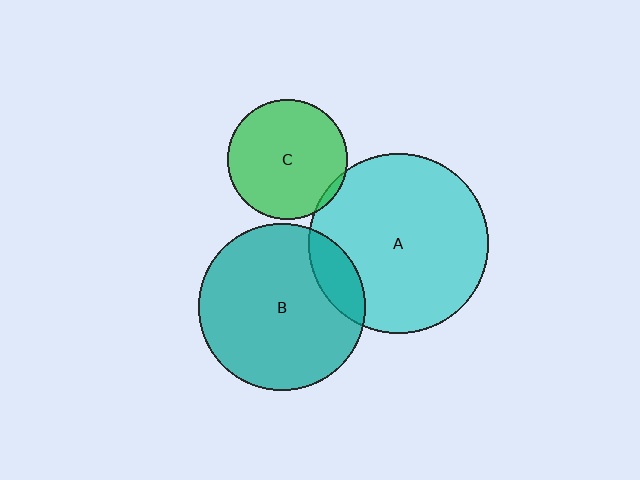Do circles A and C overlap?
Yes.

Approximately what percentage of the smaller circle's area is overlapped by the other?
Approximately 5%.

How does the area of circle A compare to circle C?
Approximately 2.3 times.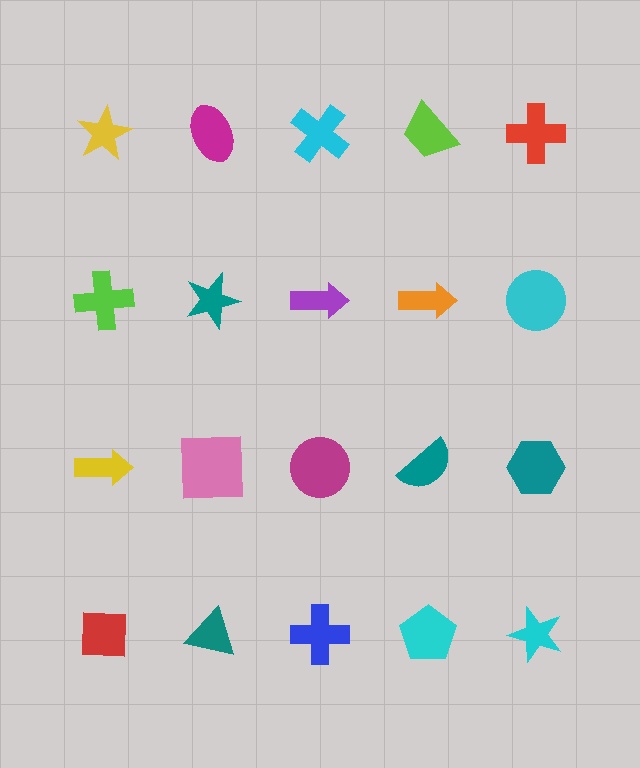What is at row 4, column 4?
A cyan pentagon.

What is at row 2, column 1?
A lime cross.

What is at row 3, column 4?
A teal semicircle.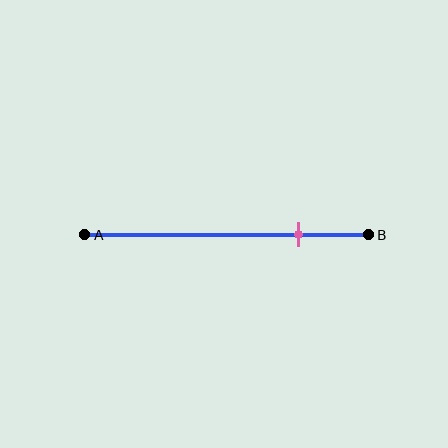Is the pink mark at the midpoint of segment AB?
No, the mark is at about 75% from A, not at the 50% midpoint.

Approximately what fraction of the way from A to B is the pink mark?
The pink mark is approximately 75% of the way from A to B.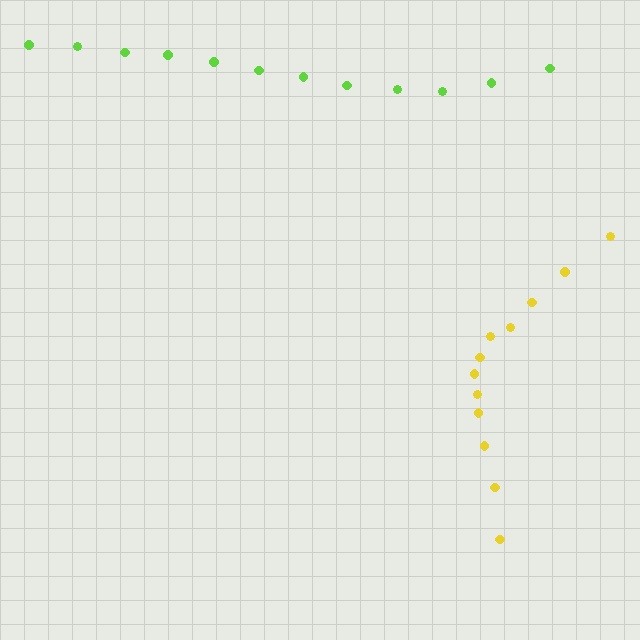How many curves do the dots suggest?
There are 2 distinct paths.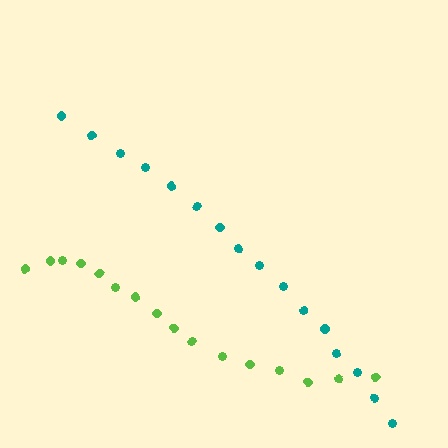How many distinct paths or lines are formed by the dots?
There are 2 distinct paths.